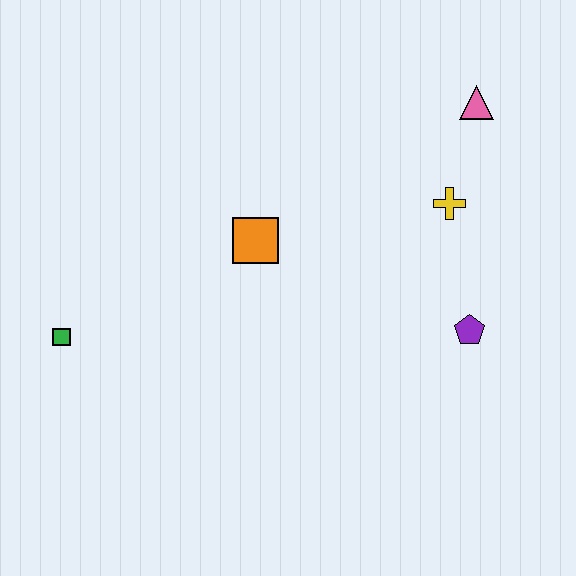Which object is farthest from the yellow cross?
The green square is farthest from the yellow cross.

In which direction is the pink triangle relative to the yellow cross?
The pink triangle is above the yellow cross.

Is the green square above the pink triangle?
No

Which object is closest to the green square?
The orange square is closest to the green square.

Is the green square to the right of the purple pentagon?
No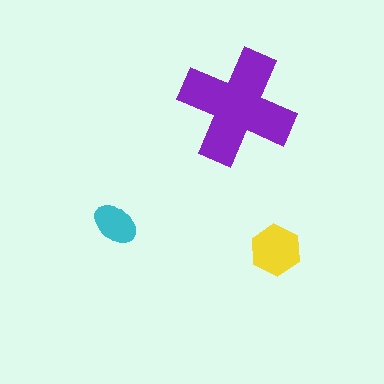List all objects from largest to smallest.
The purple cross, the yellow hexagon, the cyan ellipse.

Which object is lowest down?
The yellow hexagon is bottommost.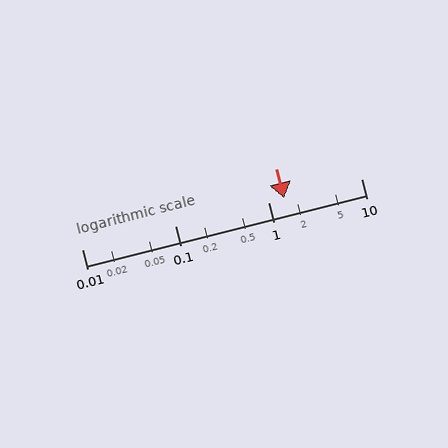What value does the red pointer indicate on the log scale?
The pointer indicates approximately 1.5.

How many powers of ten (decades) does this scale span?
The scale spans 3 decades, from 0.01 to 10.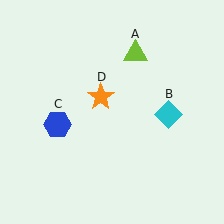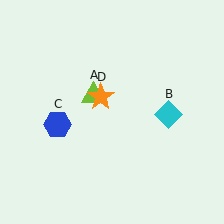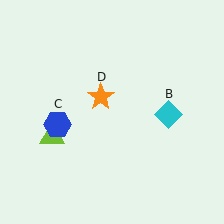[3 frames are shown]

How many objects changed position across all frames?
1 object changed position: lime triangle (object A).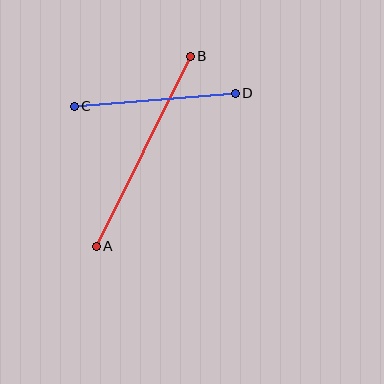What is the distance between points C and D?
The distance is approximately 161 pixels.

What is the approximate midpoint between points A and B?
The midpoint is at approximately (143, 151) pixels.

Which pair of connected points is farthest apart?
Points A and B are farthest apart.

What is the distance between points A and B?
The distance is approximately 212 pixels.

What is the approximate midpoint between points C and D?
The midpoint is at approximately (155, 100) pixels.